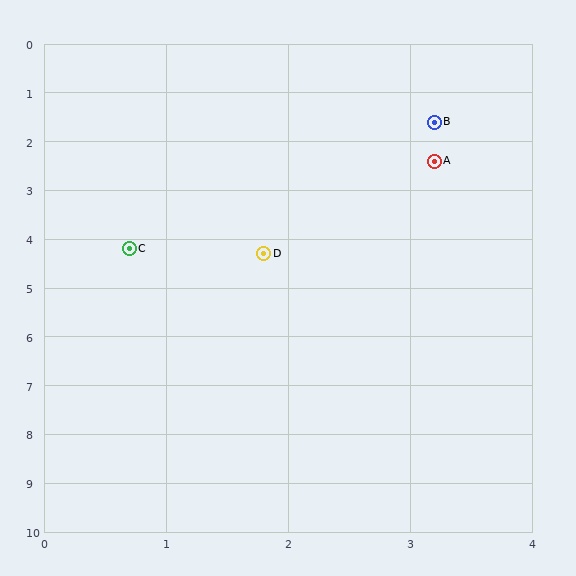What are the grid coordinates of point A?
Point A is at approximately (3.2, 2.4).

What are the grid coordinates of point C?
Point C is at approximately (0.7, 4.2).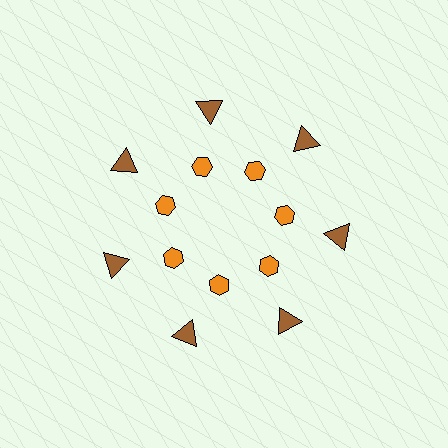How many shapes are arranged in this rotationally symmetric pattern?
There are 14 shapes, arranged in 7 groups of 2.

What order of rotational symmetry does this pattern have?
This pattern has 7-fold rotational symmetry.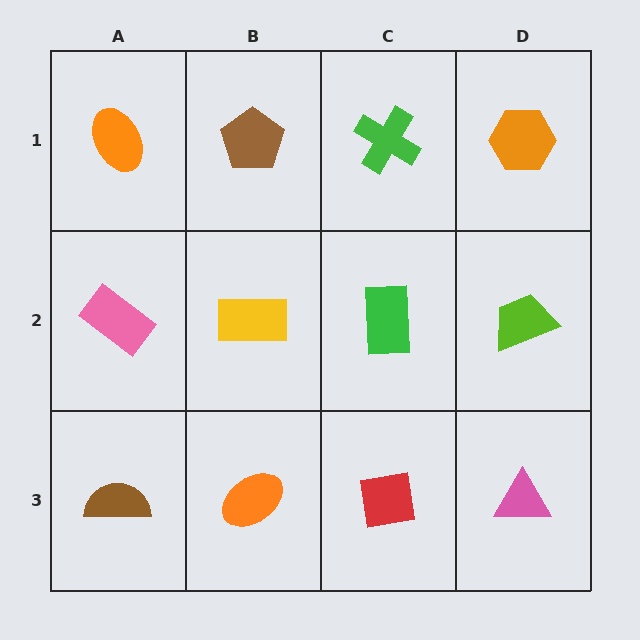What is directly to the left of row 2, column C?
A yellow rectangle.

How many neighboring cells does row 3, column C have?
3.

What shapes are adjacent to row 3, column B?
A yellow rectangle (row 2, column B), a brown semicircle (row 3, column A), a red square (row 3, column C).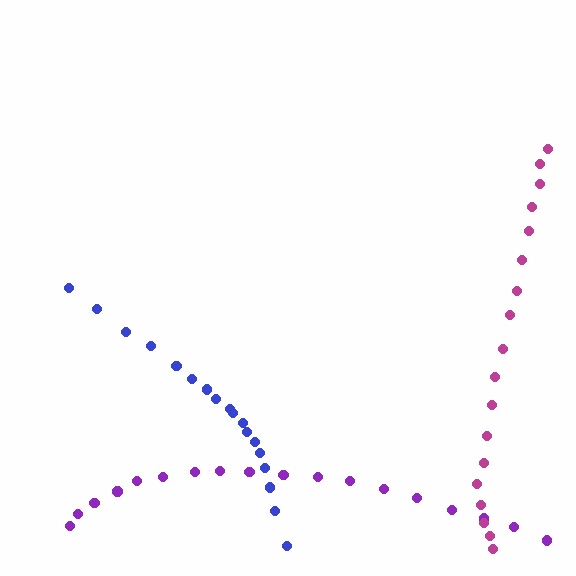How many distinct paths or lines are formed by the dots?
There are 3 distinct paths.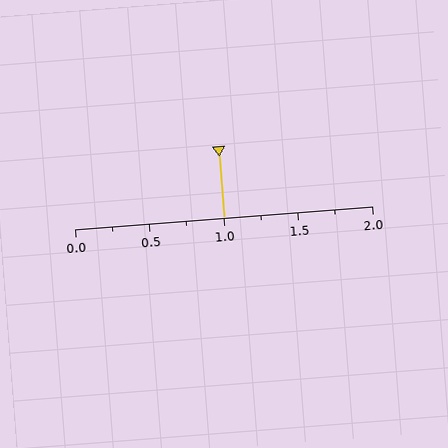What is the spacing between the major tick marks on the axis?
The major ticks are spaced 0.5 apart.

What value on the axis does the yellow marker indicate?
The marker indicates approximately 1.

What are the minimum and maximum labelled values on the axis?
The axis runs from 0.0 to 2.0.